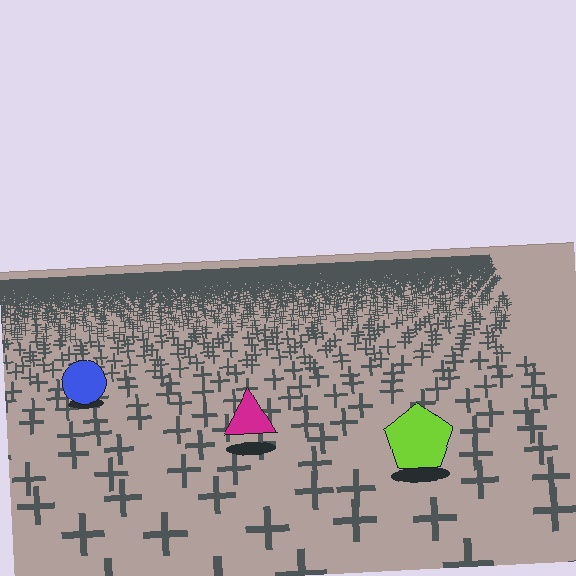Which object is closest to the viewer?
The lime pentagon is closest. The texture marks near it are larger and more spread out.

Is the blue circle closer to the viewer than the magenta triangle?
No. The magenta triangle is closer — you can tell from the texture gradient: the ground texture is coarser near it.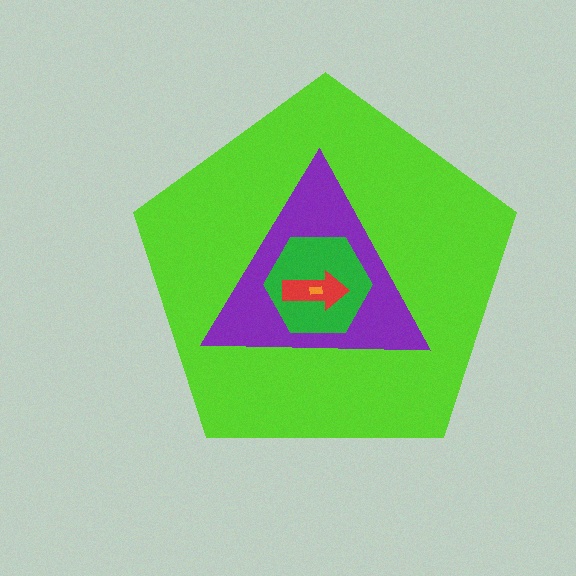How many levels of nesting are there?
5.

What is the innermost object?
The orange rectangle.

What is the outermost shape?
The lime pentagon.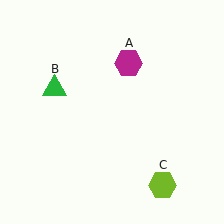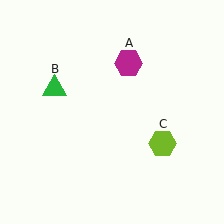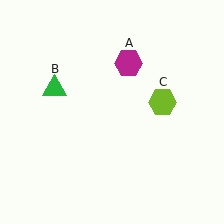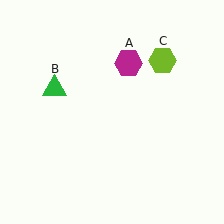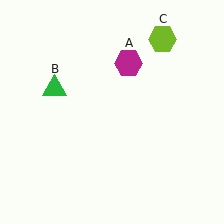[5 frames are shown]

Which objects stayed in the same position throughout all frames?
Magenta hexagon (object A) and green triangle (object B) remained stationary.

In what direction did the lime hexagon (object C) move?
The lime hexagon (object C) moved up.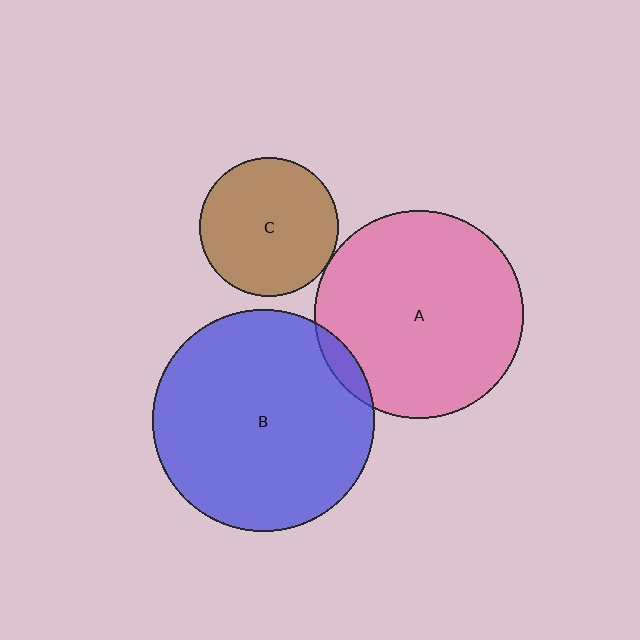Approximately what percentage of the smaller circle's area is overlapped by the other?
Approximately 5%.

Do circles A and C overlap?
Yes.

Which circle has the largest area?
Circle B (blue).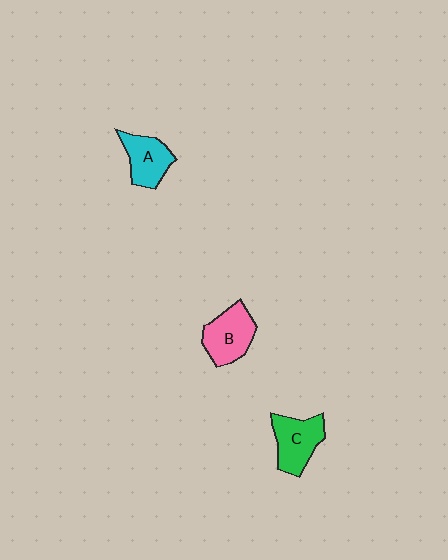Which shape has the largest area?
Shape B (pink).